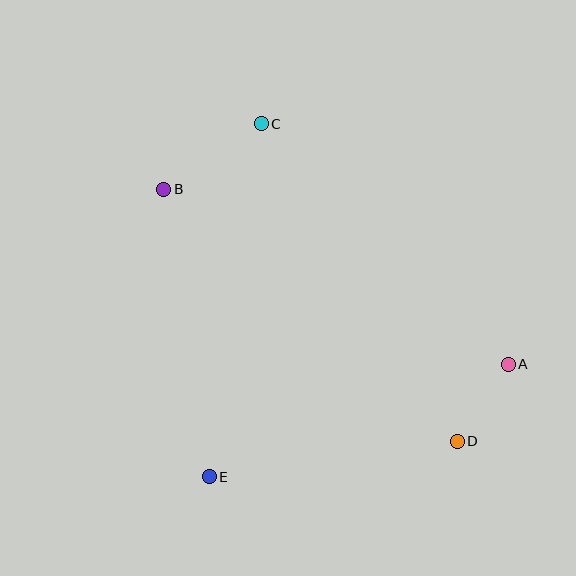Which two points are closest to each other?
Points A and D are closest to each other.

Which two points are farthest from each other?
Points B and D are farthest from each other.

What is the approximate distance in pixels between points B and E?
The distance between B and E is approximately 291 pixels.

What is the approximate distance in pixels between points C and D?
The distance between C and D is approximately 373 pixels.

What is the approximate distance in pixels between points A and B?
The distance between A and B is approximately 386 pixels.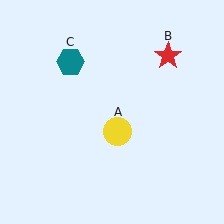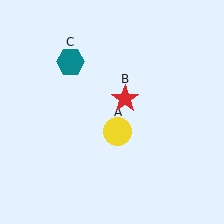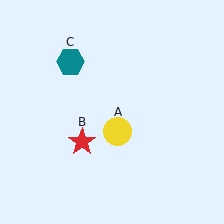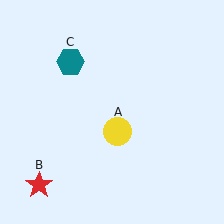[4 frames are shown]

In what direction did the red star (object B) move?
The red star (object B) moved down and to the left.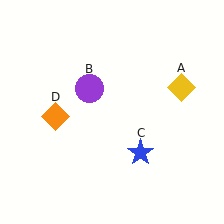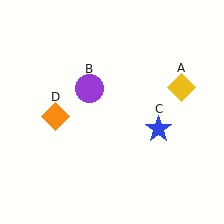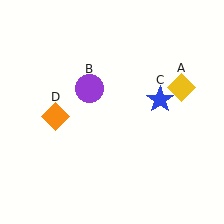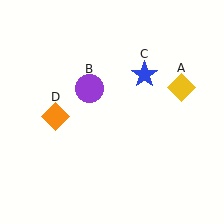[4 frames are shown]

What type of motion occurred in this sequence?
The blue star (object C) rotated counterclockwise around the center of the scene.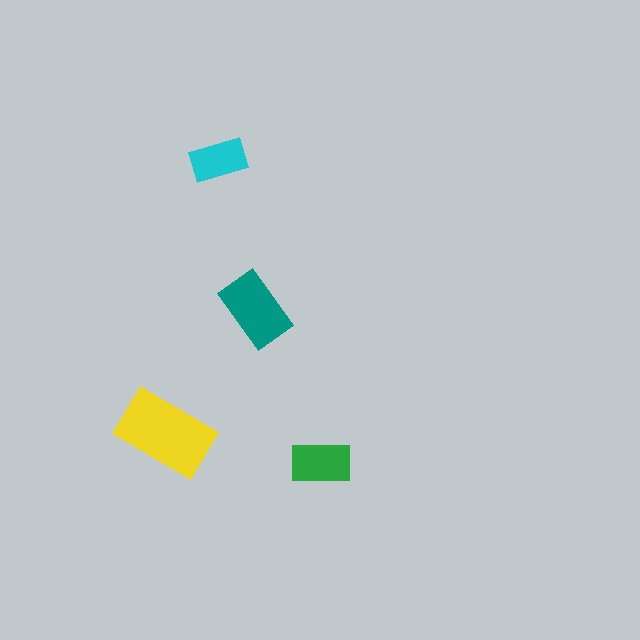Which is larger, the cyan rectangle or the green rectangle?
The green one.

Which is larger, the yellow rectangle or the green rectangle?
The yellow one.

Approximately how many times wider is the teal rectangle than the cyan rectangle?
About 1.5 times wider.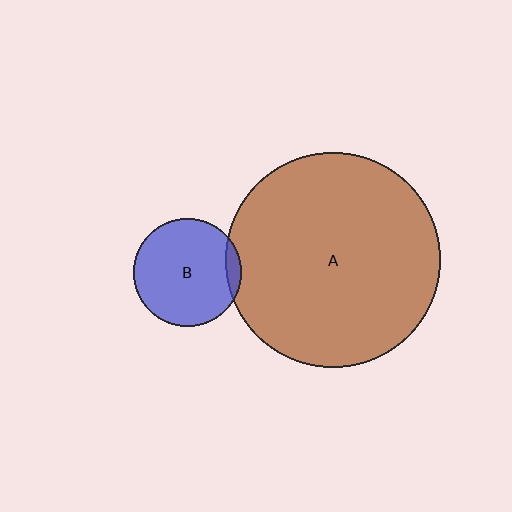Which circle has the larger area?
Circle A (brown).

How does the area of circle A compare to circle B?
Approximately 3.9 times.